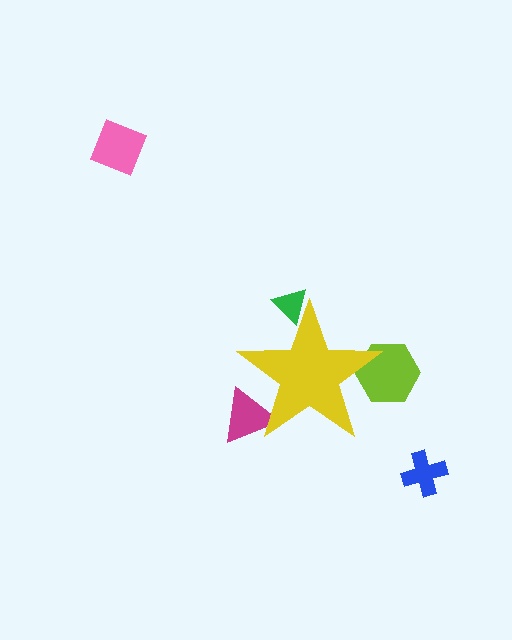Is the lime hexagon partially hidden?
Yes, the lime hexagon is partially hidden behind the yellow star.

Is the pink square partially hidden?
No, the pink square is fully visible.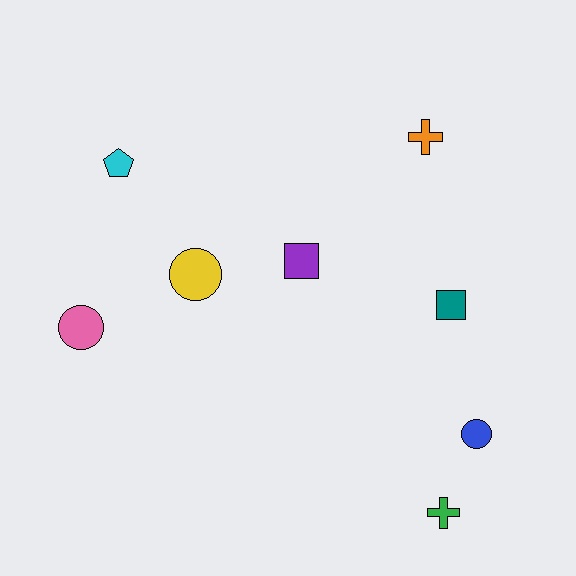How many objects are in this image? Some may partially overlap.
There are 8 objects.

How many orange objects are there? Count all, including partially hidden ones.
There is 1 orange object.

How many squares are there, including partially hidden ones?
There are 2 squares.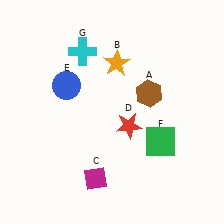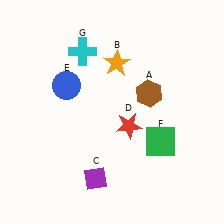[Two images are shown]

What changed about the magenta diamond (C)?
In Image 1, C is magenta. In Image 2, it changed to purple.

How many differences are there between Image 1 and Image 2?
There is 1 difference between the two images.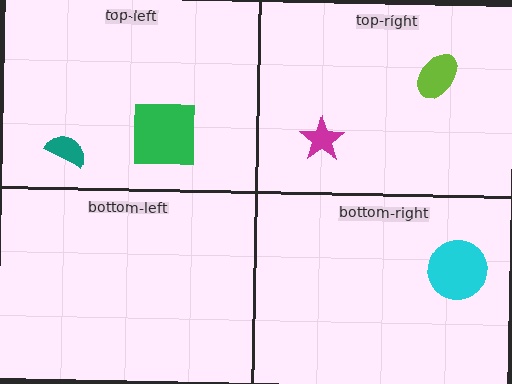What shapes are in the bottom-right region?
The cyan circle.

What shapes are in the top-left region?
The green square, the teal semicircle.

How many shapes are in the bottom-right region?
1.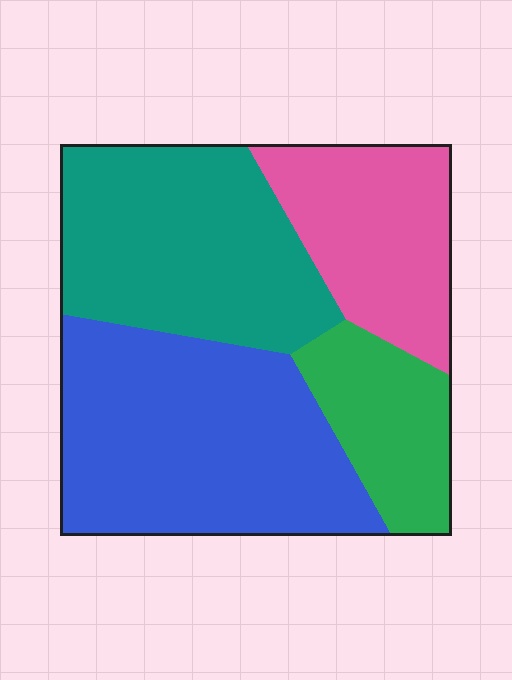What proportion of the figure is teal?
Teal takes up about one third (1/3) of the figure.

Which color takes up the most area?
Blue, at roughly 35%.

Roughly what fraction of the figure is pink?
Pink takes up between a sixth and a third of the figure.